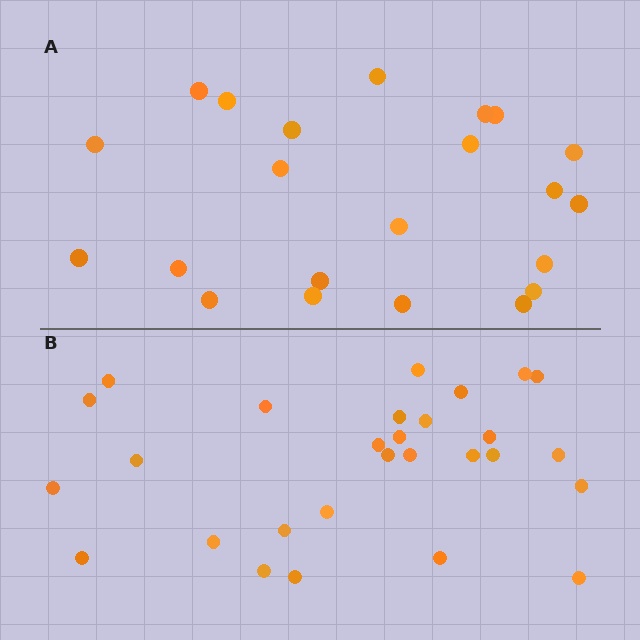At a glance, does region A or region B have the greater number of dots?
Region B (the bottom region) has more dots.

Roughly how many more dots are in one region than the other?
Region B has about 6 more dots than region A.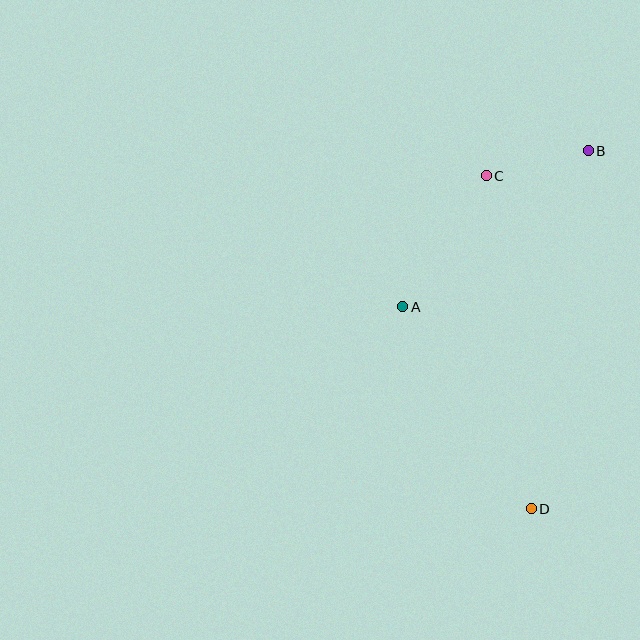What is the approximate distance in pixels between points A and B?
The distance between A and B is approximately 242 pixels.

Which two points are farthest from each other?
Points B and D are farthest from each other.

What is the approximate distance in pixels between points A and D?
The distance between A and D is approximately 239 pixels.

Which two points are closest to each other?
Points B and C are closest to each other.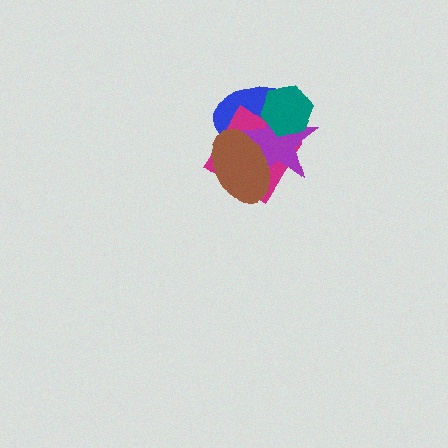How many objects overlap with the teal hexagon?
3 objects overlap with the teal hexagon.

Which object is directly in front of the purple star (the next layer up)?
The brown ellipse is directly in front of the purple star.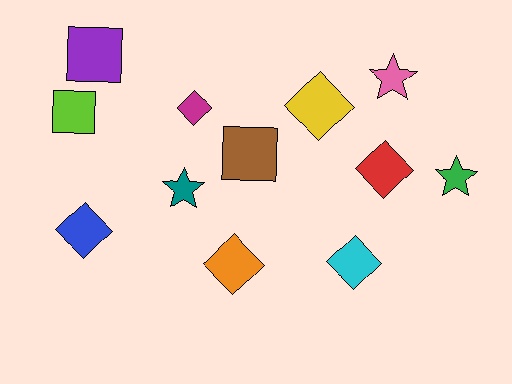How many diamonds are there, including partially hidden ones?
There are 6 diamonds.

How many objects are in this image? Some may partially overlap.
There are 12 objects.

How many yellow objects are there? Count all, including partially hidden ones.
There is 1 yellow object.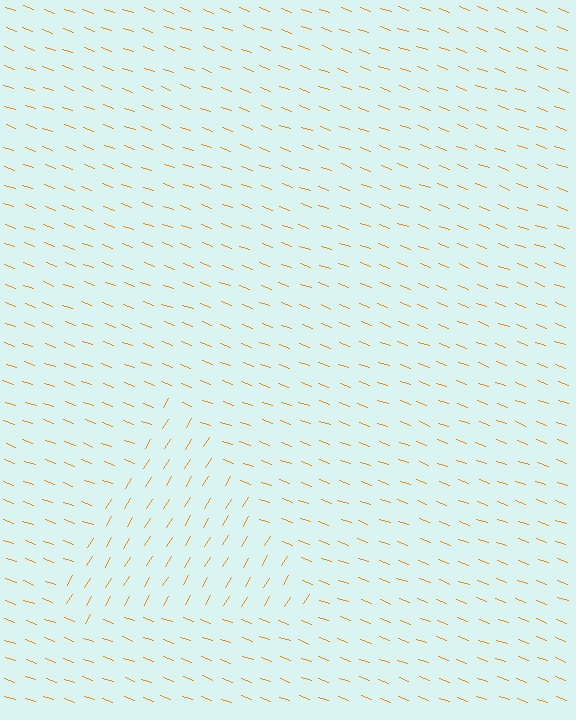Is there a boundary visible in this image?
Yes, there is a texture boundary formed by a change in line orientation.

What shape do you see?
I see a triangle.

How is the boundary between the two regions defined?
The boundary is defined purely by a change in line orientation (approximately 79 degrees difference). All lines are the same color and thickness.